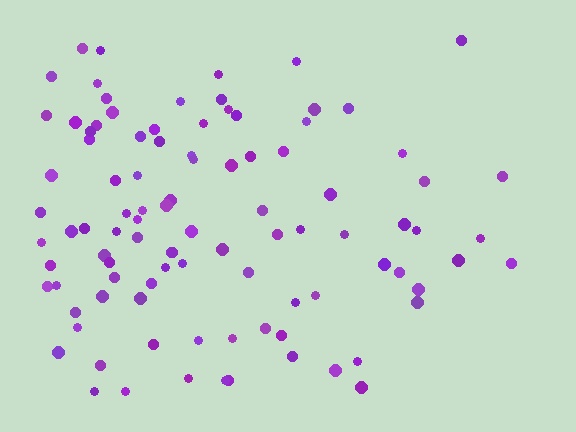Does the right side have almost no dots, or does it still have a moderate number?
Still a moderate number, just noticeably fewer than the left.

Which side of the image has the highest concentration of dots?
The left.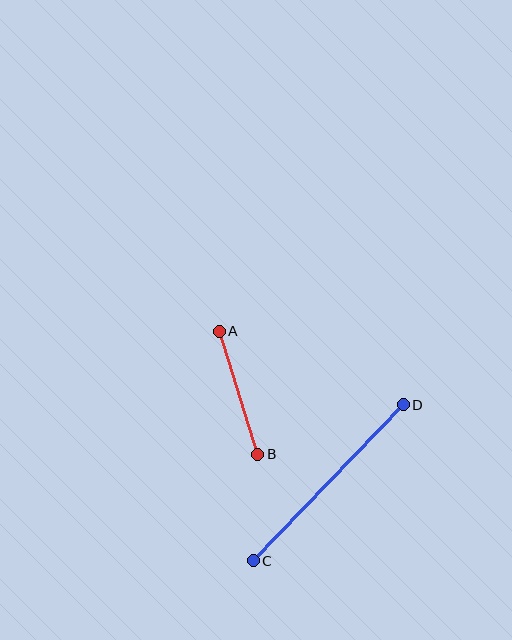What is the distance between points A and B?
The distance is approximately 129 pixels.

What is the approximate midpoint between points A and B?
The midpoint is at approximately (238, 393) pixels.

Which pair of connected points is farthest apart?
Points C and D are farthest apart.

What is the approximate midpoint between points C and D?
The midpoint is at approximately (328, 483) pixels.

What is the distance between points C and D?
The distance is approximately 216 pixels.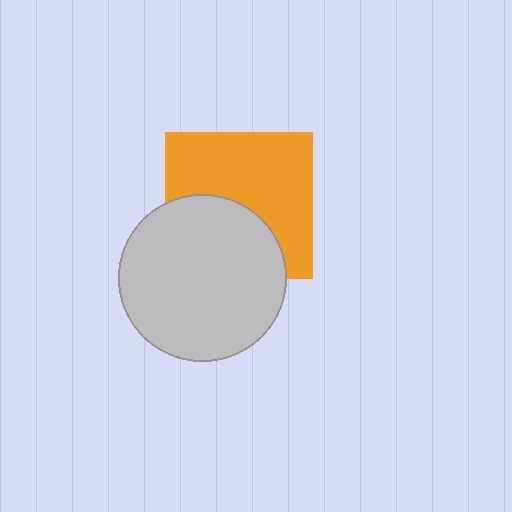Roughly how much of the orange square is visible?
About half of it is visible (roughly 60%).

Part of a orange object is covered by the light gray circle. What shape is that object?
It is a square.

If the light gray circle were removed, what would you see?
You would see the complete orange square.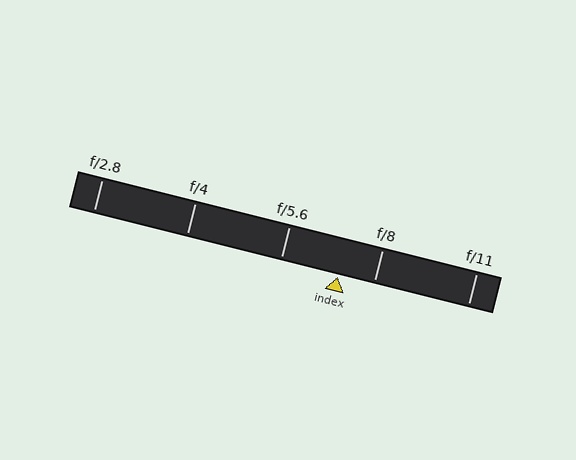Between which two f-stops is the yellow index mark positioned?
The index mark is between f/5.6 and f/8.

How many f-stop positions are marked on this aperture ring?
There are 5 f-stop positions marked.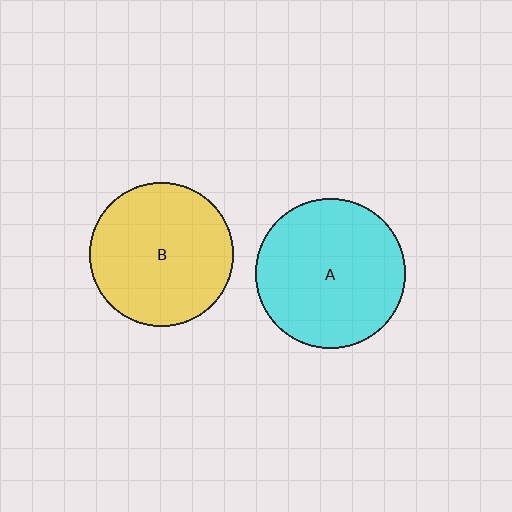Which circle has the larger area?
Circle A (cyan).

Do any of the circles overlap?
No, none of the circles overlap.